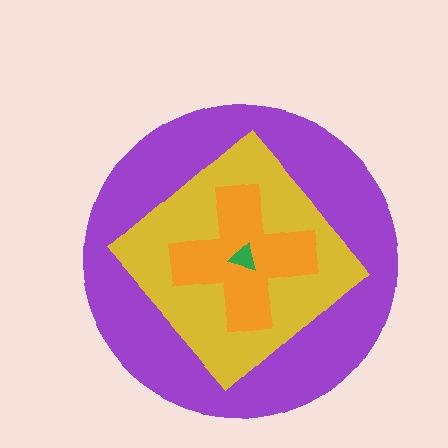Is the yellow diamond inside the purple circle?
Yes.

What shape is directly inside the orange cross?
The green triangle.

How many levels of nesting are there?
4.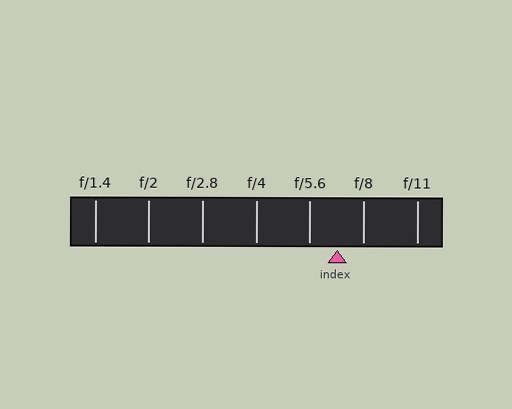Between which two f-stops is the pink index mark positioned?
The index mark is between f/5.6 and f/8.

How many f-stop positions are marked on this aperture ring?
There are 7 f-stop positions marked.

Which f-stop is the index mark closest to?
The index mark is closest to f/8.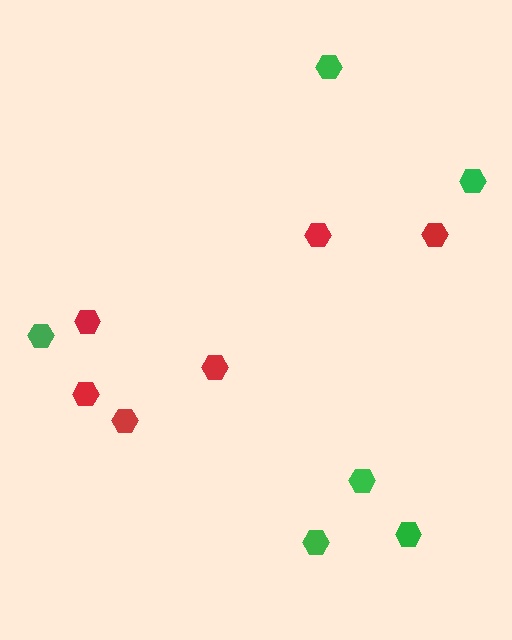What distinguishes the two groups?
There are 2 groups: one group of red hexagons (6) and one group of green hexagons (6).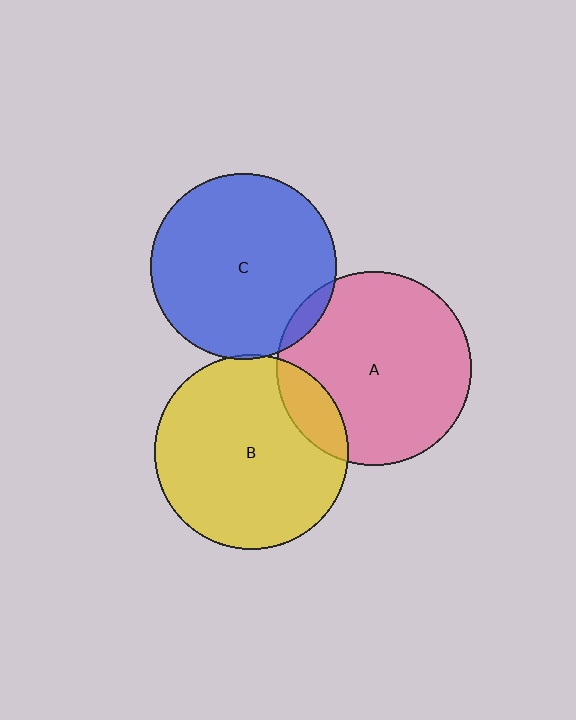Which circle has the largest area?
Circle B (yellow).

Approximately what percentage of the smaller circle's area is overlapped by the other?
Approximately 5%.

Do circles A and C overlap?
Yes.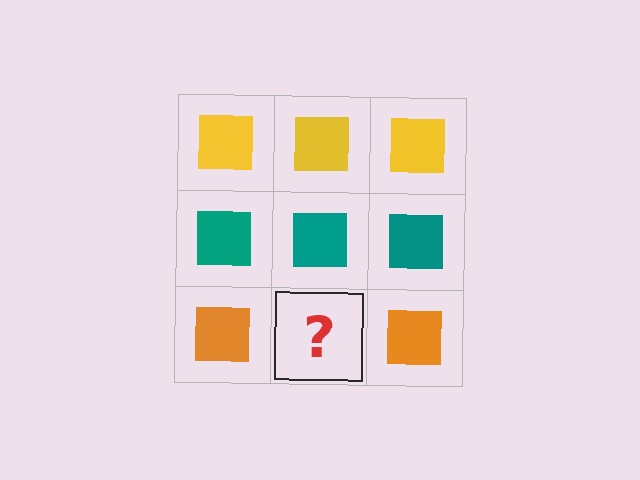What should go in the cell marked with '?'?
The missing cell should contain an orange square.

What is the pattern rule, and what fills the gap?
The rule is that each row has a consistent color. The gap should be filled with an orange square.